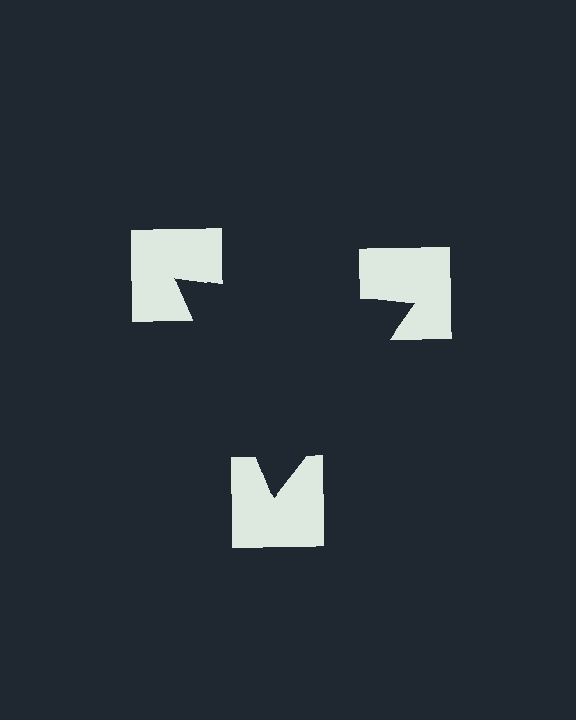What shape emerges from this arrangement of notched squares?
An illusory triangle — its edges are inferred from the aligned wedge cuts in the notched squares, not physically drawn.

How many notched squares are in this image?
There are 3 — one at each vertex of the illusory triangle.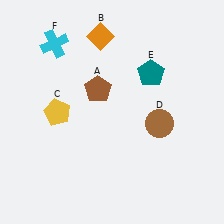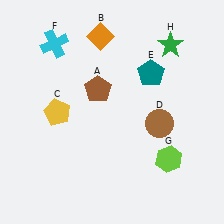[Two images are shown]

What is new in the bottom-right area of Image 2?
A lime hexagon (G) was added in the bottom-right area of Image 2.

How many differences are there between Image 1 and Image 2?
There are 2 differences between the two images.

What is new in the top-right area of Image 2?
A green star (H) was added in the top-right area of Image 2.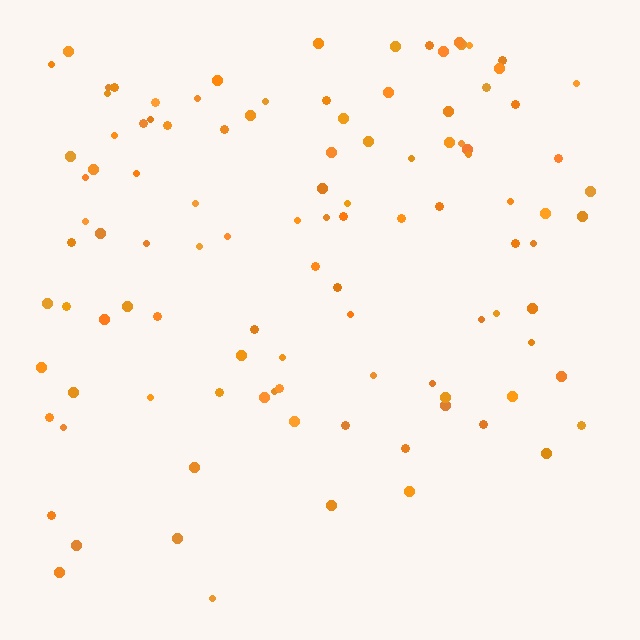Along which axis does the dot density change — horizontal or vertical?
Vertical.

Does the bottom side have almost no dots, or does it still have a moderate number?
Still a moderate number, just noticeably fewer than the top.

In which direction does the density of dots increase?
From bottom to top, with the top side densest.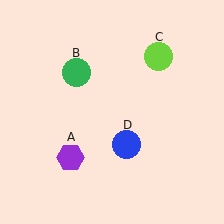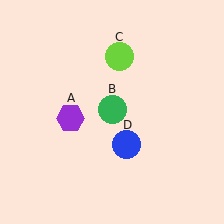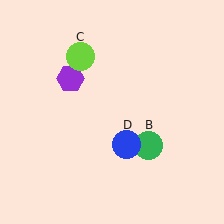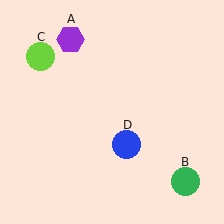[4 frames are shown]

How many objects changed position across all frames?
3 objects changed position: purple hexagon (object A), green circle (object B), lime circle (object C).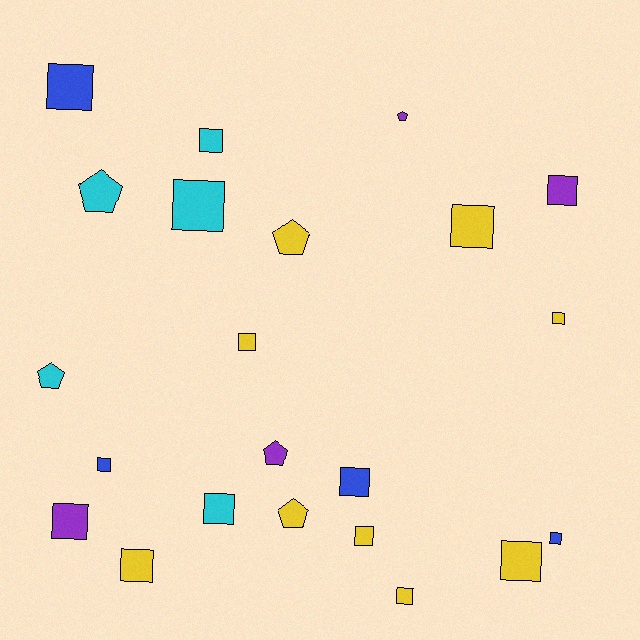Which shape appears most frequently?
Square, with 16 objects.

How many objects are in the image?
There are 22 objects.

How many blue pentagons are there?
There are no blue pentagons.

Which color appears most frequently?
Yellow, with 9 objects.